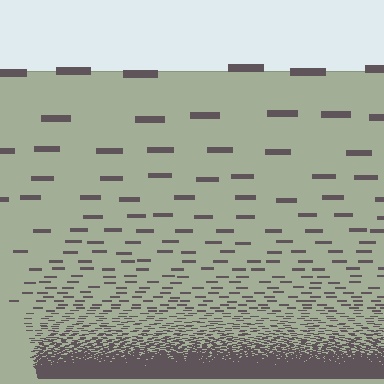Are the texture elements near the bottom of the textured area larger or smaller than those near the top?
Smaller. The gradient is inverted — elements near the bottom are smaller and denser.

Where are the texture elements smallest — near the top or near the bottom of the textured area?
Near the bottom.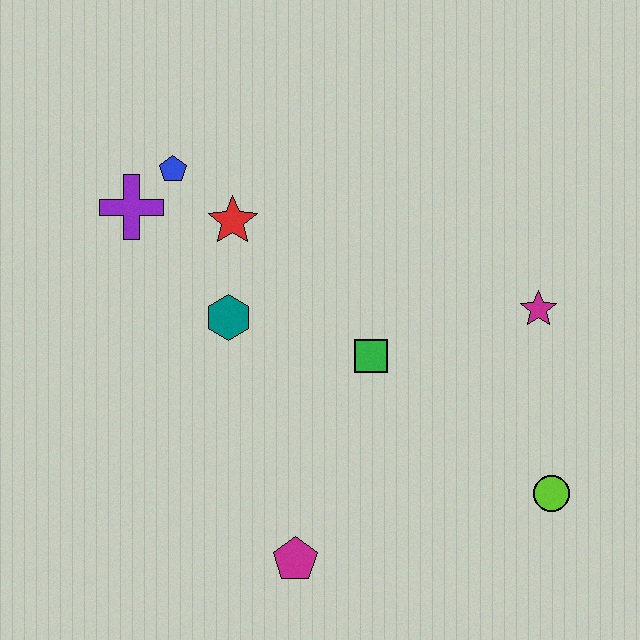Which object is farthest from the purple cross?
The lime circle is farthest from the purple cross.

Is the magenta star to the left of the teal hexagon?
No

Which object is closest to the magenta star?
The green square is closest to the magenta star.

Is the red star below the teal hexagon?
No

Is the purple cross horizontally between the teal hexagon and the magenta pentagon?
No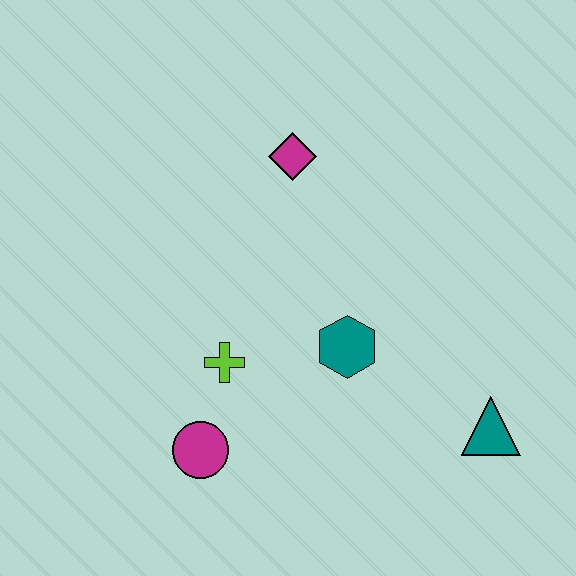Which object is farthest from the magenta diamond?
The teal triangle is farthest from the magenta diamond.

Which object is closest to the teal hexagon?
The lime cross is closest to the teal hexagon.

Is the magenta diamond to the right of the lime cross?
Yes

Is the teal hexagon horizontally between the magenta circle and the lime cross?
No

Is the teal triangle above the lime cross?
No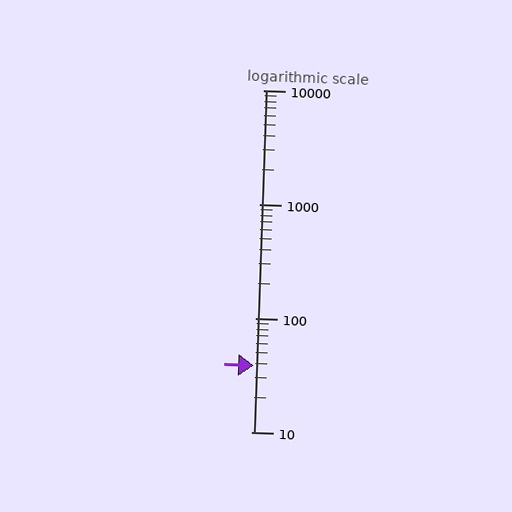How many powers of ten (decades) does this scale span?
The scale spans 3 decades, from 10 to 10000.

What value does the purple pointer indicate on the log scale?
The pointer indicates approximately 38.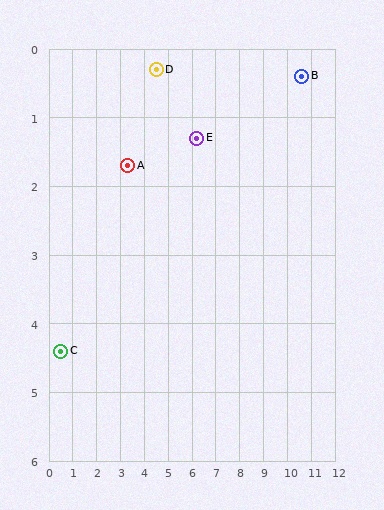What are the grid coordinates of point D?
Point D is at approximately (4.5, 0.3).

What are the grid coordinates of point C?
Point C is at approximately (0.5, 4.4).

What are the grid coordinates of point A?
Point A is at approximately (3.3, 1.7).